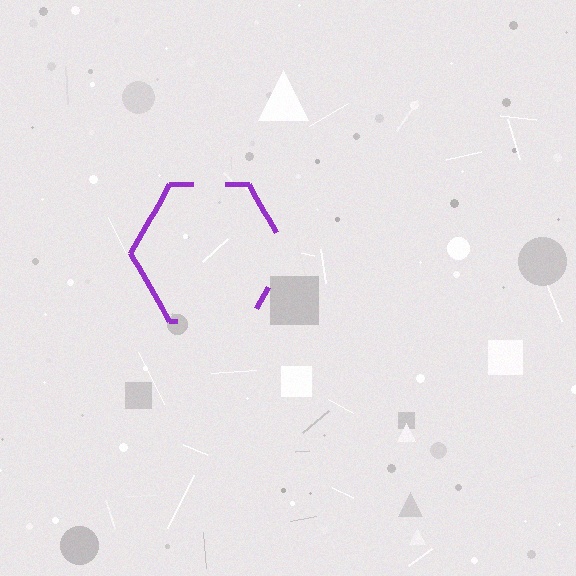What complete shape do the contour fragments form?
The contour fragments form a hexagon.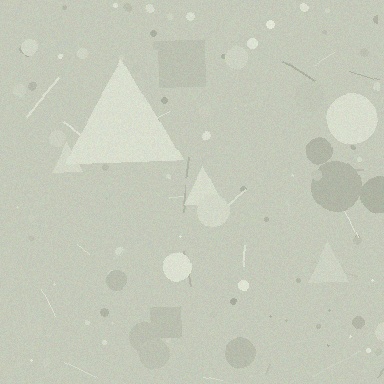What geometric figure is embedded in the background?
A triangle is embedded in the background.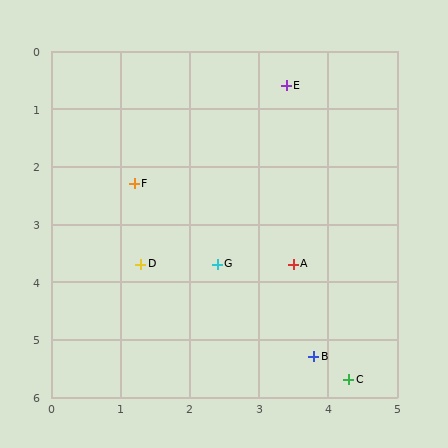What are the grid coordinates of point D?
Point D is at approximately (1.3, 3.7).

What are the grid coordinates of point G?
Point G is at approximately (2.4, 3.7).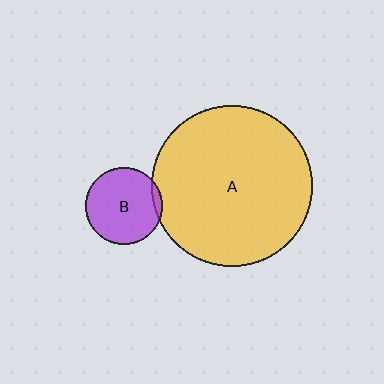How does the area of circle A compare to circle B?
Approximately 4.4 times.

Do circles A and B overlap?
Yes.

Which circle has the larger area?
Circle A (yellow).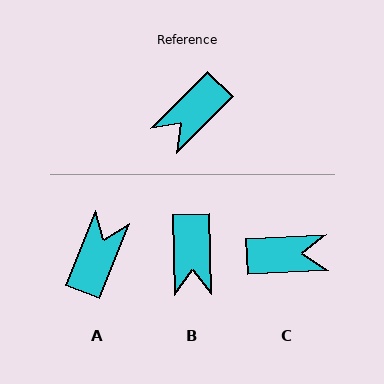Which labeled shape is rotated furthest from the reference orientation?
A, about 157 degrees away.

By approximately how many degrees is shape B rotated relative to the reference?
Approximately 47 degrees counter-clockwise.